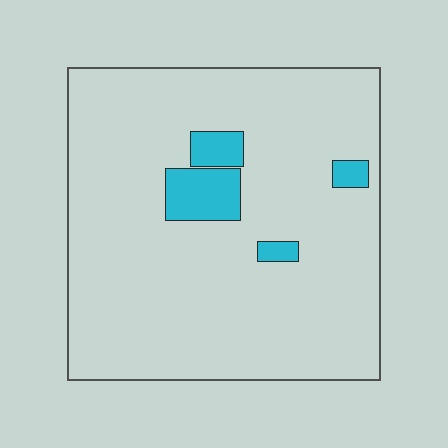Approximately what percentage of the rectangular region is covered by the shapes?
Approximately 10%.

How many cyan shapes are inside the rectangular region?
4.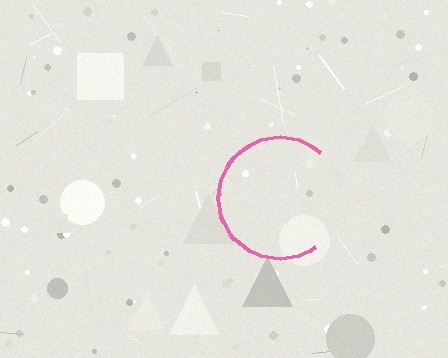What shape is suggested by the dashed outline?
The dashed outline suggests a circle.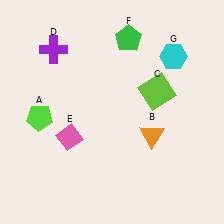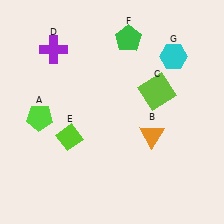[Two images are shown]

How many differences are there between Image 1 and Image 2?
There is 1 difference between the two images.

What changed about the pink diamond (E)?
In Image 1, E is pink. In Image 2, it changed to lime.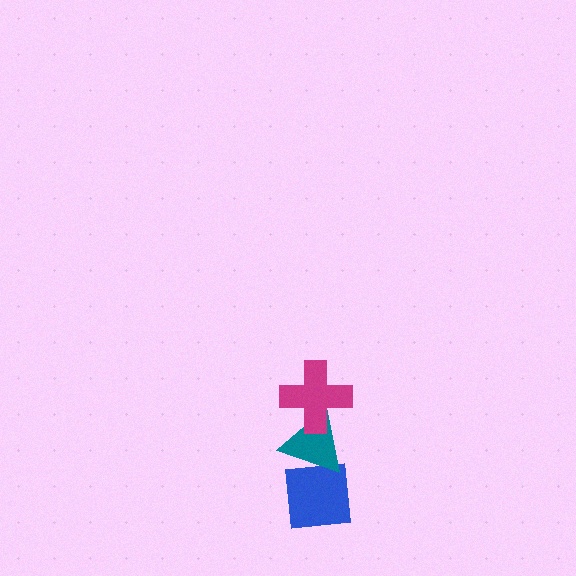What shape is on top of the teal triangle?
The magenta cross is on top of the teal triangle.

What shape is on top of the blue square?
The teal triangle is on top of the blue square.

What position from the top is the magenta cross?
The magenta cross is 1st from the top.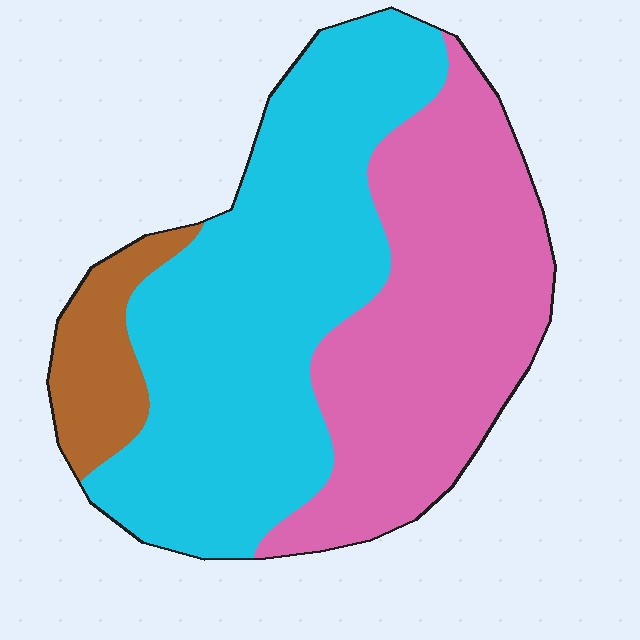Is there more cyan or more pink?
Cyan.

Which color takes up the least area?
Brown, at roughly 10%.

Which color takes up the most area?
Cyan, at roughly 50%.